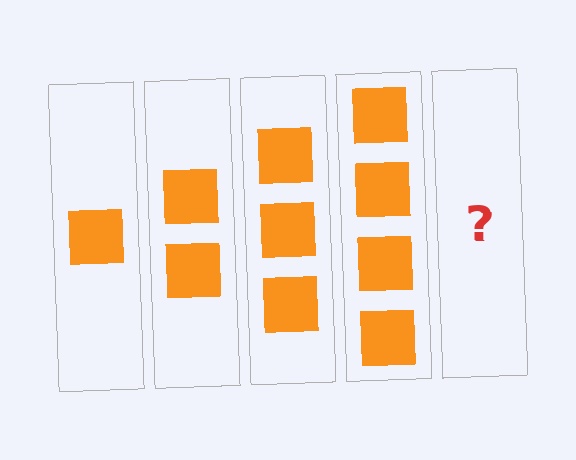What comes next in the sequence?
The next element should be 5 squares.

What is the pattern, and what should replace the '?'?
The pattern is that each step adds one more square. The '?' should be 5 squares.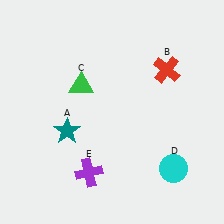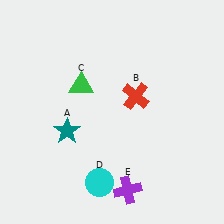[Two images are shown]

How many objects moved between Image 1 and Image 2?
3 objects moved between the two images.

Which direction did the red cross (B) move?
The red cross (B) moved left.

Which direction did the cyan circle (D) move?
The cyan circle (D) moved left.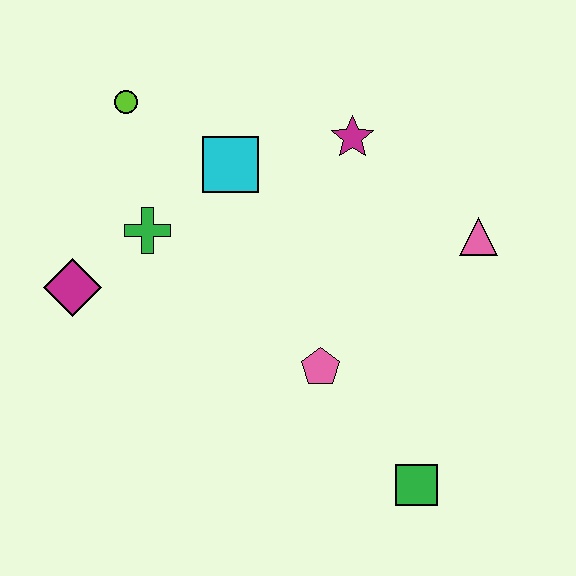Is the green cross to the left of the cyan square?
Yes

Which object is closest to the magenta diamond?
The green cross is closest to the magenta diamond.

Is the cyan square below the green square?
No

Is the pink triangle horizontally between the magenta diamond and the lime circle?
No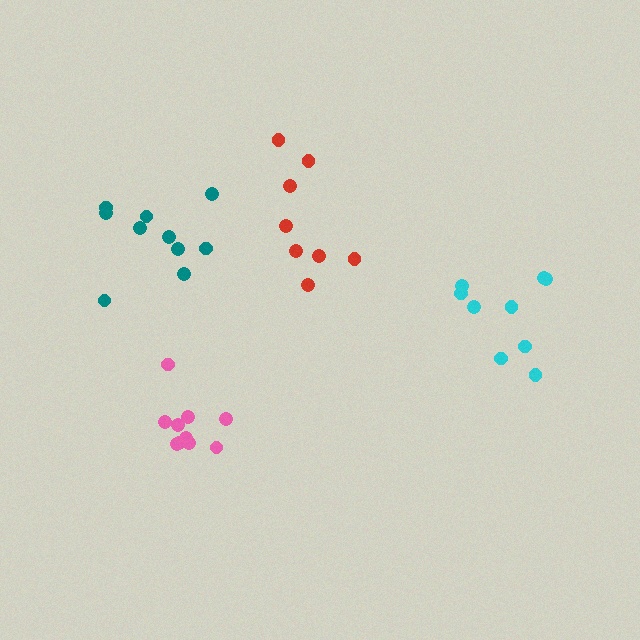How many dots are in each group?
Group 1: 9 dots, Group 2: 10 dots, Group 3: 8 dots, Group 4: 10 dots (37 total).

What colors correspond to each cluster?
The clusters are colored: cyan, pink, red, teal.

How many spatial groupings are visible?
There are 4 spatial groupings.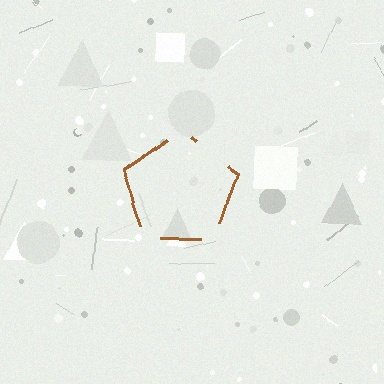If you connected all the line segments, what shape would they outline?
They would outline a pentagon.